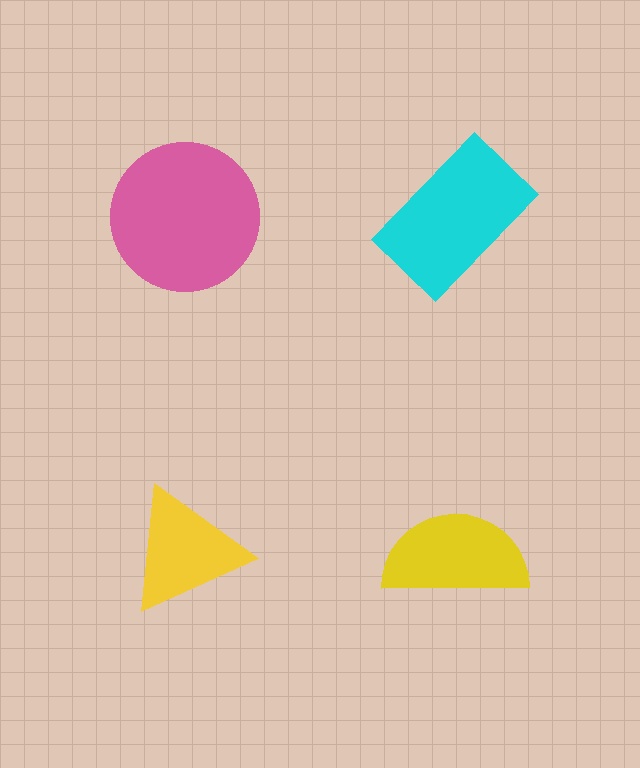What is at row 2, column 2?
A yellow semicircle.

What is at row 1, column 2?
A cyan rectangle.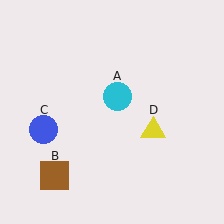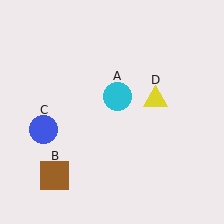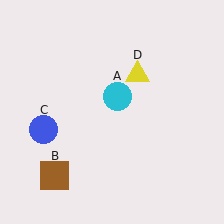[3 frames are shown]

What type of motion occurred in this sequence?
The yellow triangle (object D) rotated counterclockwise around the center of the scene.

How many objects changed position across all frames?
1 object changed position: yellow triangle (object D).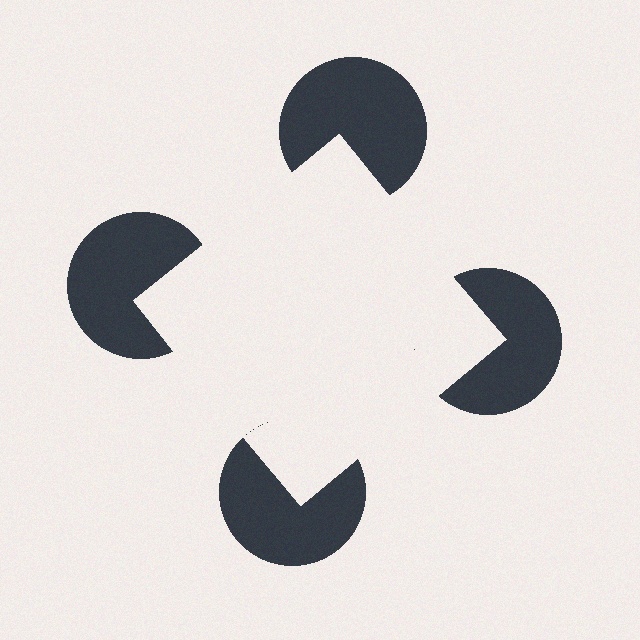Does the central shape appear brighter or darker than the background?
It typically appears slightly brighter than the background, even though no actual brightness change is drawn.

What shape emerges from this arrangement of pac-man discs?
An illusory square — its edges are inferred from the aligned wedge cuts in the pac-man discs, not physically drawn.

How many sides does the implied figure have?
4 sides.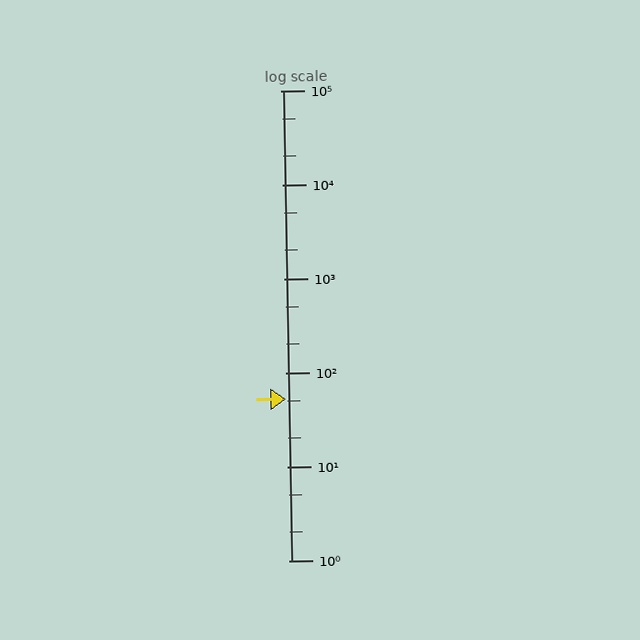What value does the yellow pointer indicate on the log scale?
The pointer indicates approximately 52.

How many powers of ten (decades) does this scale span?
The scale spans 5 decades, from 1 to 100000.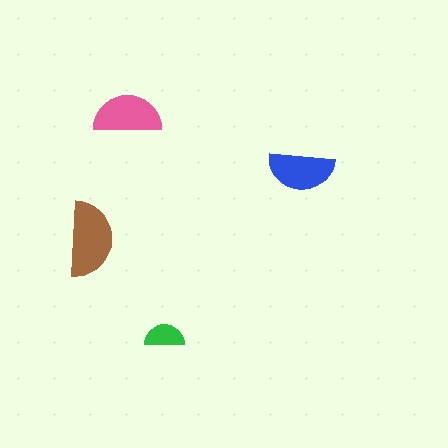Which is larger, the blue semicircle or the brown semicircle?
The brown one.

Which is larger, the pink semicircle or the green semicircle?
The pink one.